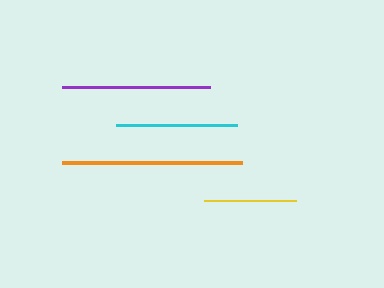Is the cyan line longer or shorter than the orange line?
The orange line is longer than the cyan line.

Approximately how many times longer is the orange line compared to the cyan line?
The orange line is approximately 1.5 times the length of the cyan line.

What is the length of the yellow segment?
The yellow segment is approximately 93 pixels long.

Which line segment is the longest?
The orange line is the longest at approximately 180 pixels.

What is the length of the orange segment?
The orange segment is approximately 180 pixels long.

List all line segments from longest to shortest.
From longest to shortest: orange, purple, cyan, yellow.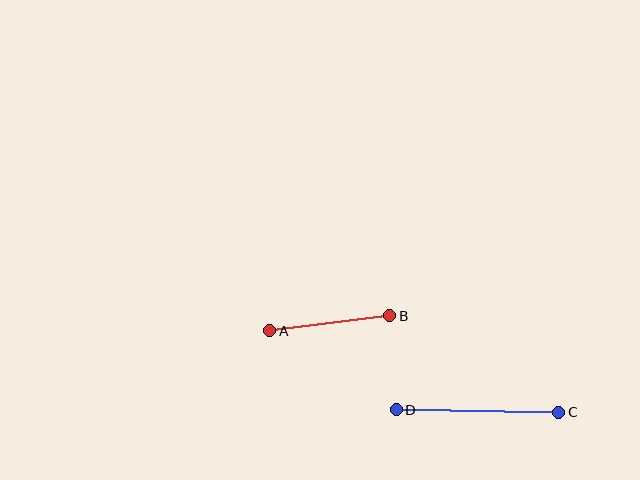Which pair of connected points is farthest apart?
Points C and D are farthest apart.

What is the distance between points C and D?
The distance is approximately 163 pixels.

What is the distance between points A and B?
The distance is approximately 121 pixels.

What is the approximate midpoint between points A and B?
The midpoint is at approximately (330, 323) pixels.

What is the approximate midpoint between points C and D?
The midpoint is at approximately (478, 411) pixels.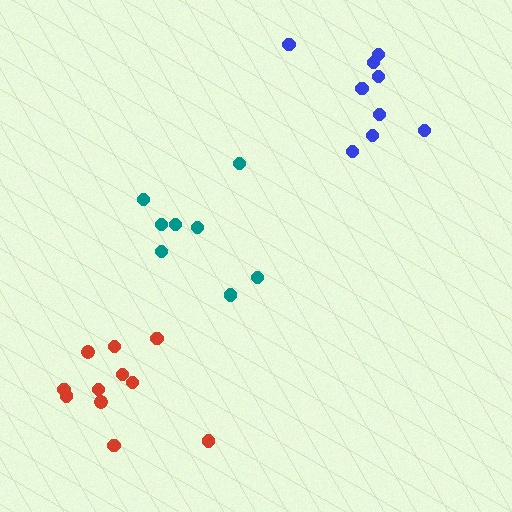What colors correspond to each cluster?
The clusters are colored: teal, blue, red.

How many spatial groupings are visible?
There are 3 spatial groupings.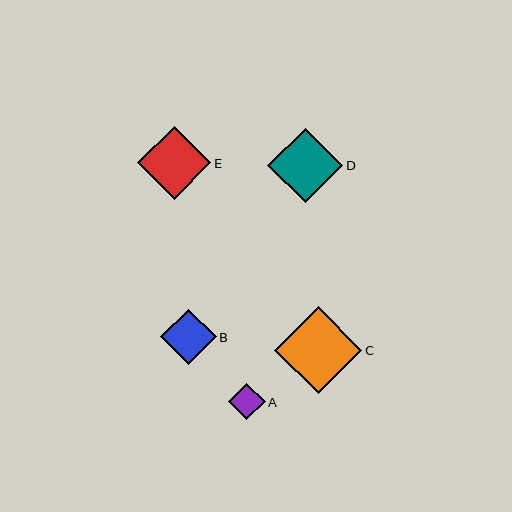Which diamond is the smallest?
Diamond A is the smallest with a size of approximately 37 pixels.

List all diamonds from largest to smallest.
From largest to smallest: C, D, E, B, A.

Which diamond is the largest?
Diamond C is the largest with a size of approximately 87 pixels.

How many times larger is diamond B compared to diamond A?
Diamond B is approximately 1.5 times the size of diamond A.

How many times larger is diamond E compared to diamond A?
Diamond E is approximately 2.0 times the size of diamond A.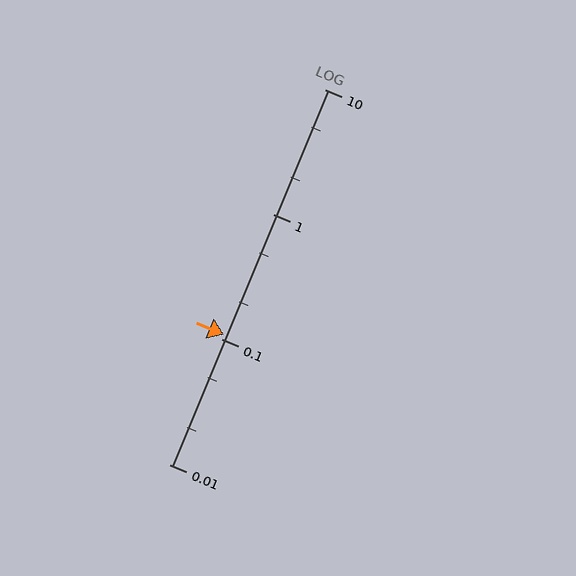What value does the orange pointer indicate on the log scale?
The pointer indicates approximately 0.11.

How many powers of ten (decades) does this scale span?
The scale spans 3 decades, from 0.01 to 10.